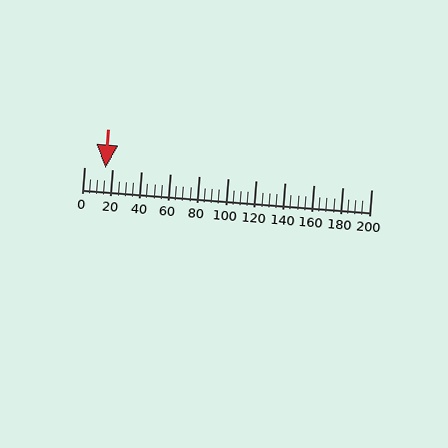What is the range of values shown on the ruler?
The ruler shows values from 0 to 200.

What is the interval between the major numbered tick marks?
The major tick marks are spaced 20 units apart.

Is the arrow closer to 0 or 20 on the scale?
The arrow is closer to 20.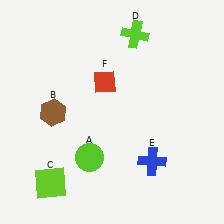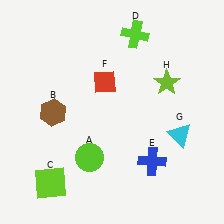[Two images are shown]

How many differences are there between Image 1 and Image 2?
There are 2 differences between the two images.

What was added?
A cyan triangle (G), a lime star (H) were added in Image 2.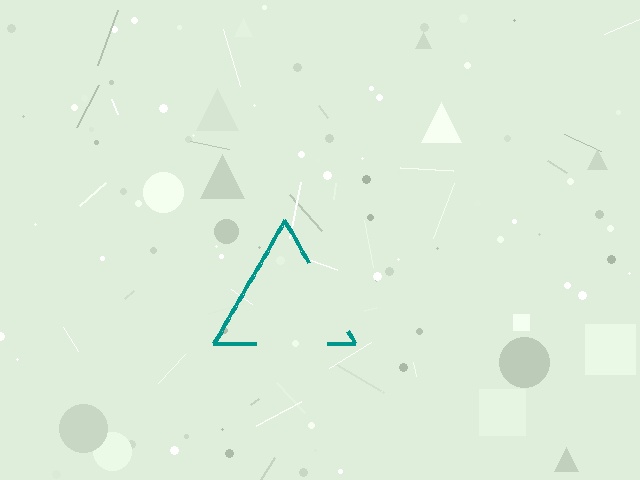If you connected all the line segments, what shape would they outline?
They would outline a triangle.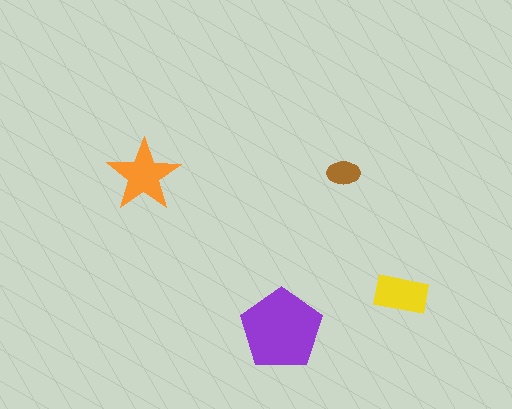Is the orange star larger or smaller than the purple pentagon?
Smaller.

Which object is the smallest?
The brown ellipse.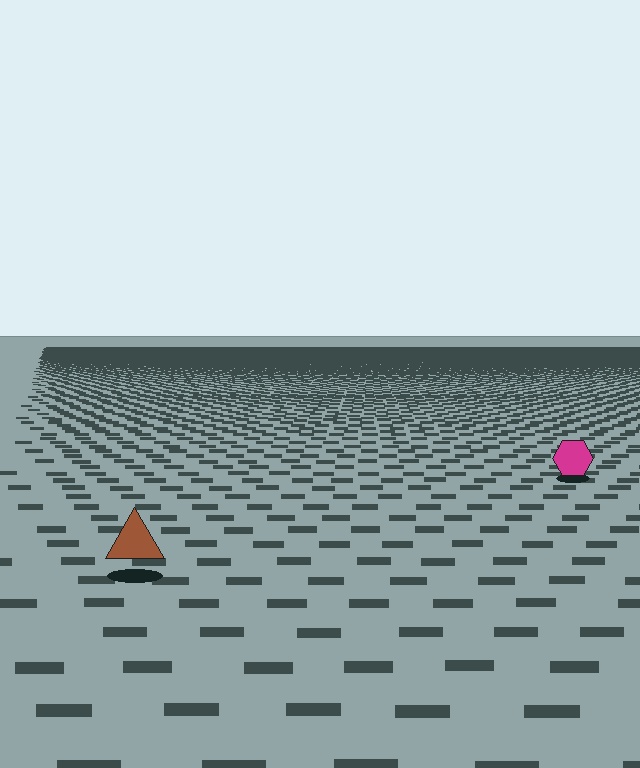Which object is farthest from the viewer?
The magenta hexagon is farthest from the viewer. It appears smaller and the ground texture around it is denser.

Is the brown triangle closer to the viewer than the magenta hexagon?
Yes. The brown triangle is closer — you can tell from the texture gradient: the ground texture is coarser near it.